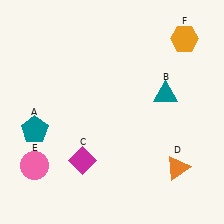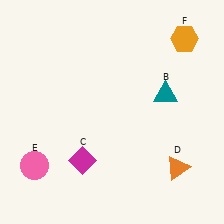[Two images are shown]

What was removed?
The teal pentagon (A) was removed in Image 2.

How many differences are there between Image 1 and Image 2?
There is 1 difference between the two images.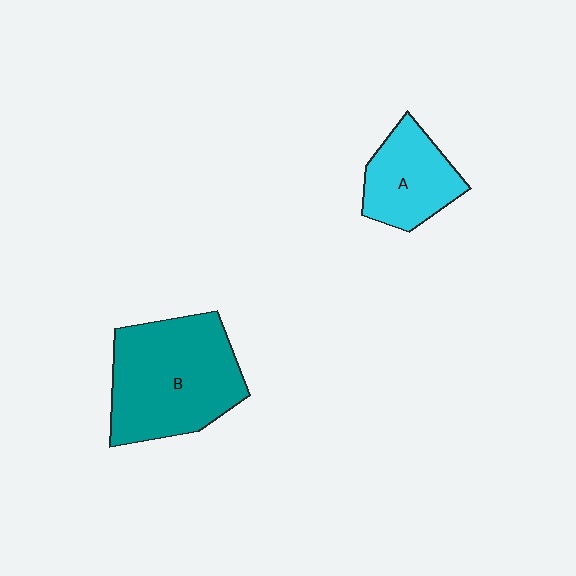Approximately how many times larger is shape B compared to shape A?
Approximately 1.8 times.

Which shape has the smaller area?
Shape A (cyan).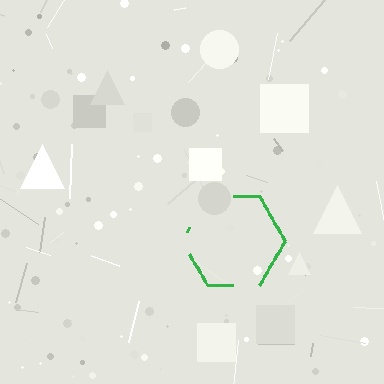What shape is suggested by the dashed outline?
The dashed outline suggests a hexagon.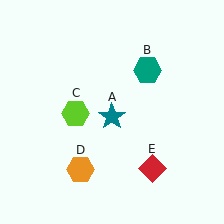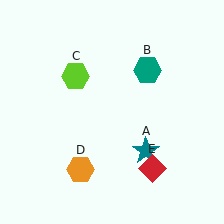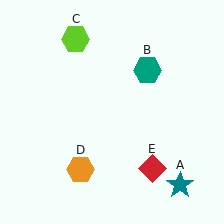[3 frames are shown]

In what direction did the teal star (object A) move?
The teal star (object A) moved down and to the right.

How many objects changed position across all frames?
2 objects changed position: teal star (object A), lime hexagon (object C).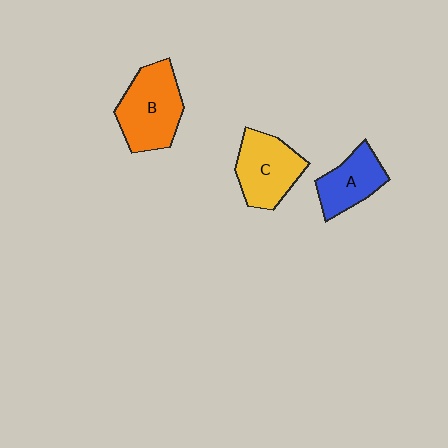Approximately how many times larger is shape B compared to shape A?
Approximately 1.4 times.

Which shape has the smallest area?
Shape A (blue).